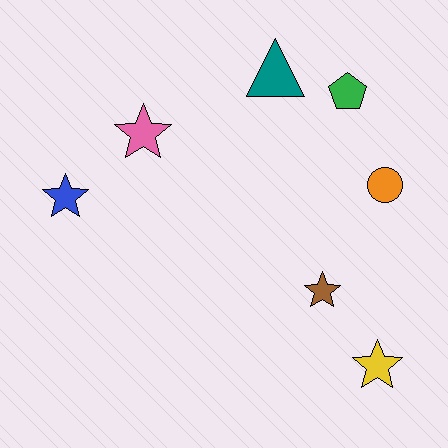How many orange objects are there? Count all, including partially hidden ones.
There is 1 orange object.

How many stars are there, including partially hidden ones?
There are 4 stars.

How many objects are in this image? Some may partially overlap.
There are 7 objects.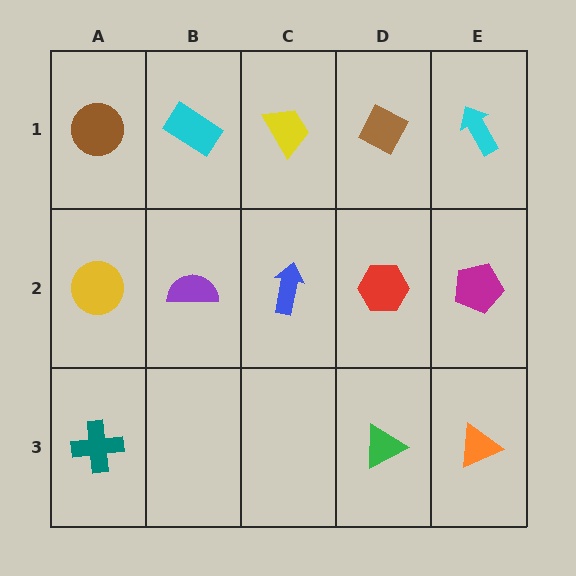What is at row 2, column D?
A red hexagon.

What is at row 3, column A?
A teal cross.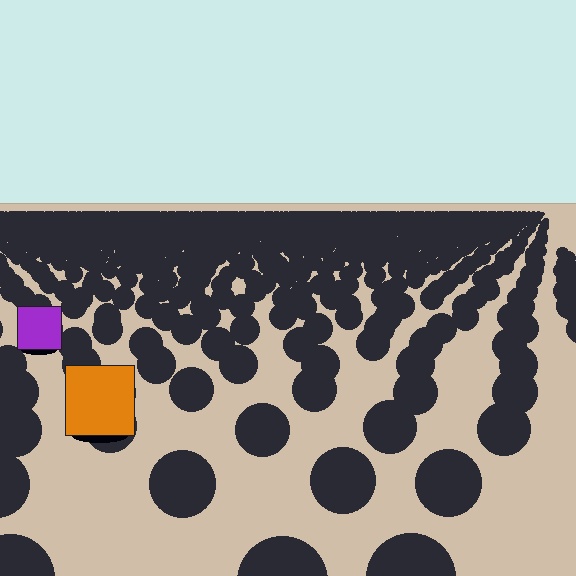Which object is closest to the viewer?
The orange square is closest. The texture marks near it are larger and more spread out.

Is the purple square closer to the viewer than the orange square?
No. The orange square is closer — you can tell from the texture gradient: the ground texture is coarser near it.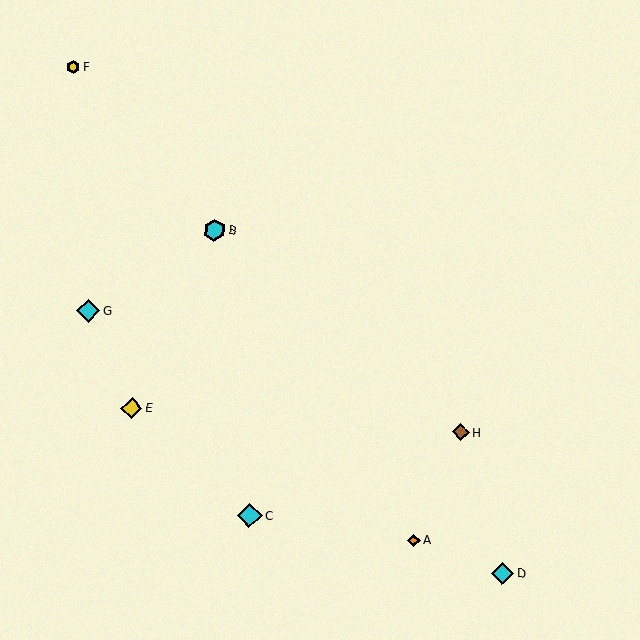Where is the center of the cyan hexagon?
The center of the cyan hexagon is at (214, 230).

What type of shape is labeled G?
Shape G is a cyan diamond.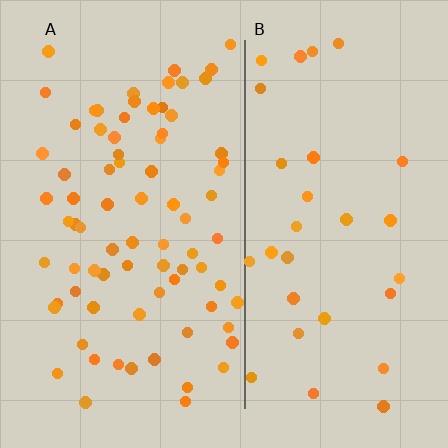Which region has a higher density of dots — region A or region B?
A (the left).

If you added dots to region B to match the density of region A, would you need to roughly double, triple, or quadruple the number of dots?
Approximately triple.